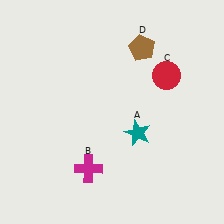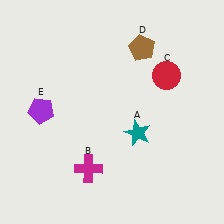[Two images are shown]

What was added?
A purple pentagon (E) was added in Image 2.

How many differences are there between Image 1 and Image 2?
There is 1 difference between the two images.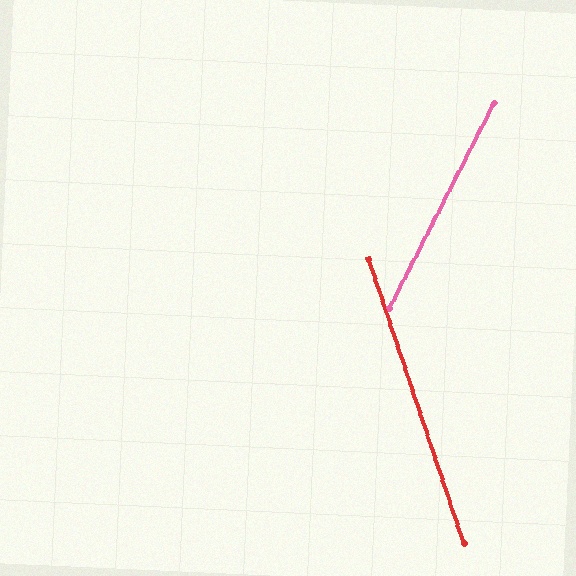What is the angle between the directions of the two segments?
Approximately 46 degrees.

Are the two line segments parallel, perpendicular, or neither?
Neither parallel nor perpendicular — they differ by about 46°.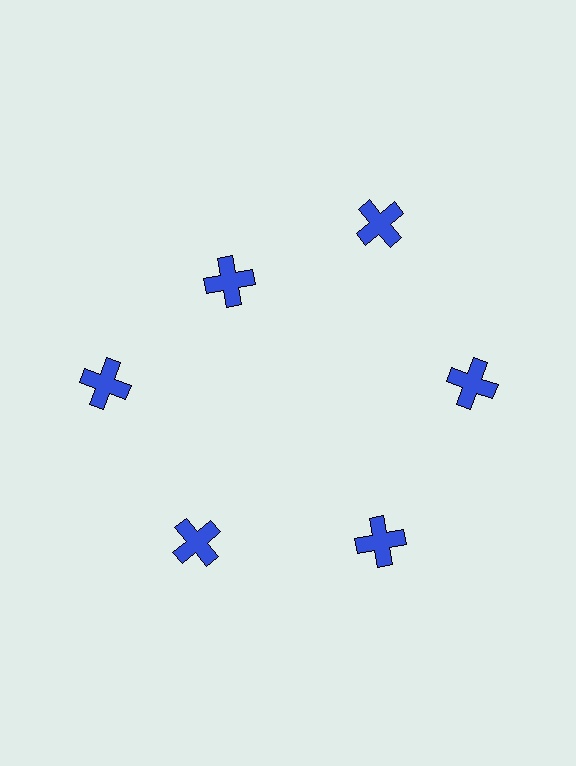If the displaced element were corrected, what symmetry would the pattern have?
It would have 6-fold rotational symmetry — the pattern would map onto itself every 60 degrees.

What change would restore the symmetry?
The symmetry would be restored by moving it outward, back onto the ring so that all 6 crosses sit at equal angles and equal distance from the center.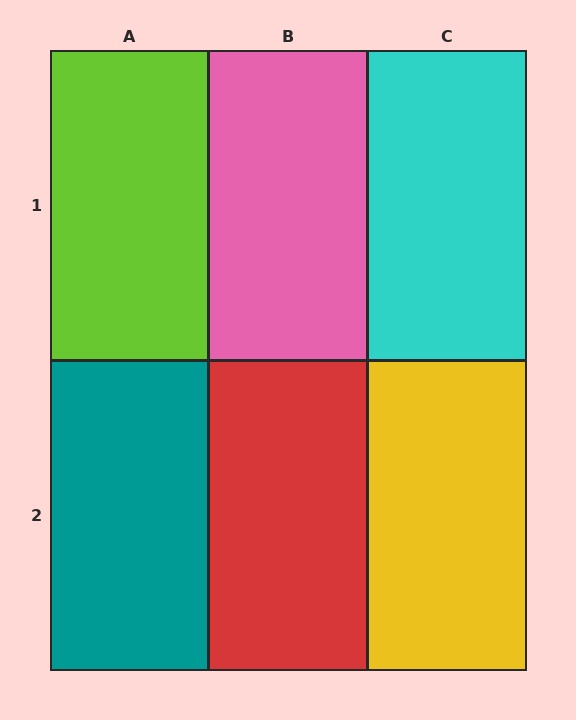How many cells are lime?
1 cell is lime.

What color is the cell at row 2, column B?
Red.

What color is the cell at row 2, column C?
Yellow.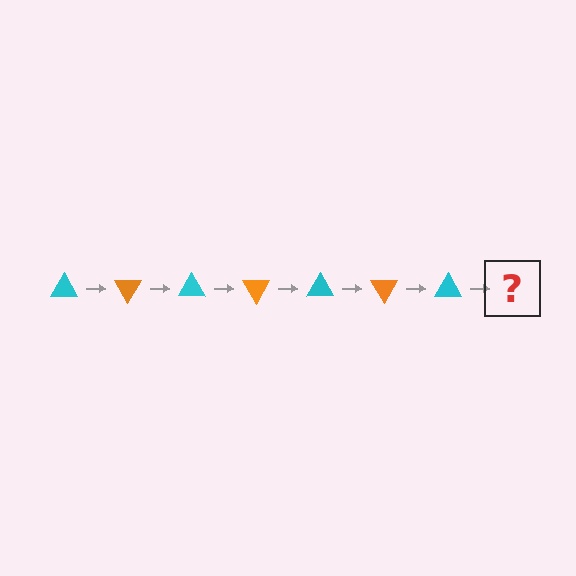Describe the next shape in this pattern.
It should be an orange triangle, rotated 420 degrees from the start.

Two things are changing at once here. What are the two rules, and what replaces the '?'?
The two rules are that it rotates 60 degrees each step and the color cycles through cyan and orange. The '?' should be an orange triangle, rotated 420 degrees from the start.